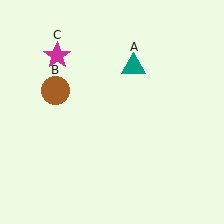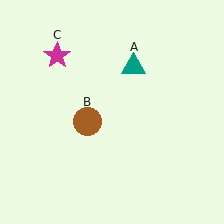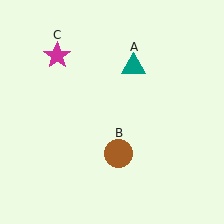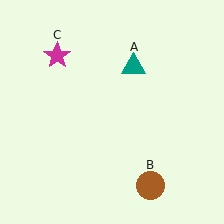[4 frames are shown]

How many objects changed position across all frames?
1 object changed position: brown circle (object B).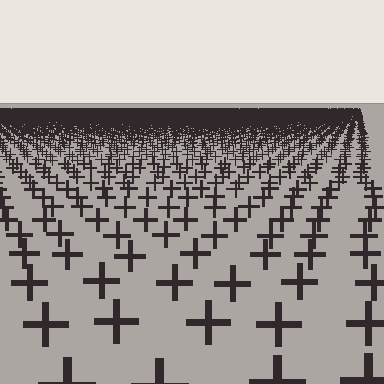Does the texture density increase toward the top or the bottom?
Density increases toward the top.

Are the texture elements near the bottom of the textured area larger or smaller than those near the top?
Larger. Near the bottom, elements are closer to the viewer and appear at a bigger on-screen size.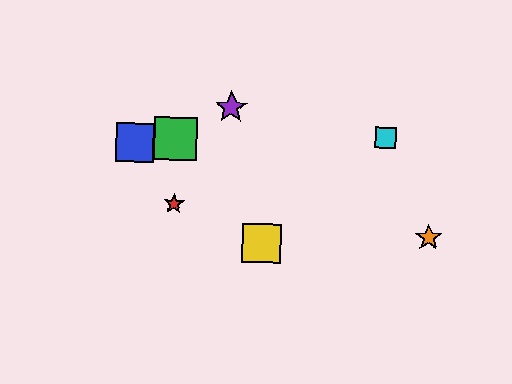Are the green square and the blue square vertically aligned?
No, the green square is at x≈176 and the blue square is at x≈135.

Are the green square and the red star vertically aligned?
Yes, both are at x≈176.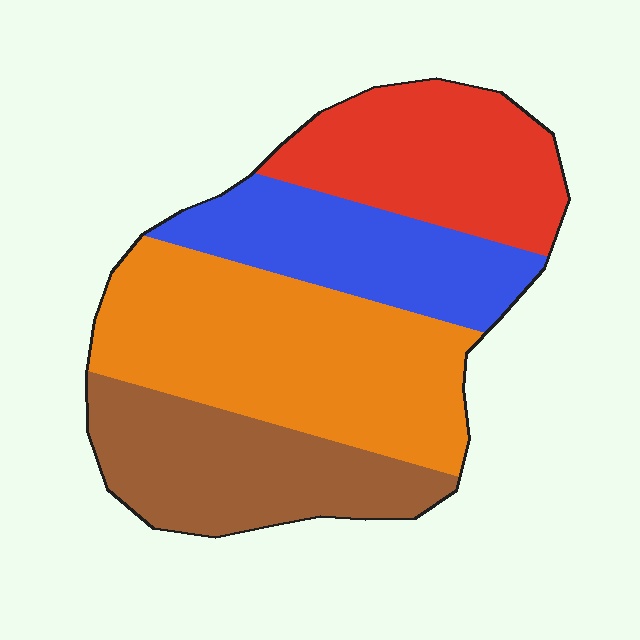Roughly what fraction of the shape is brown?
Brown covers around 25% of the shape.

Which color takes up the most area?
Orange, at roughly 35%.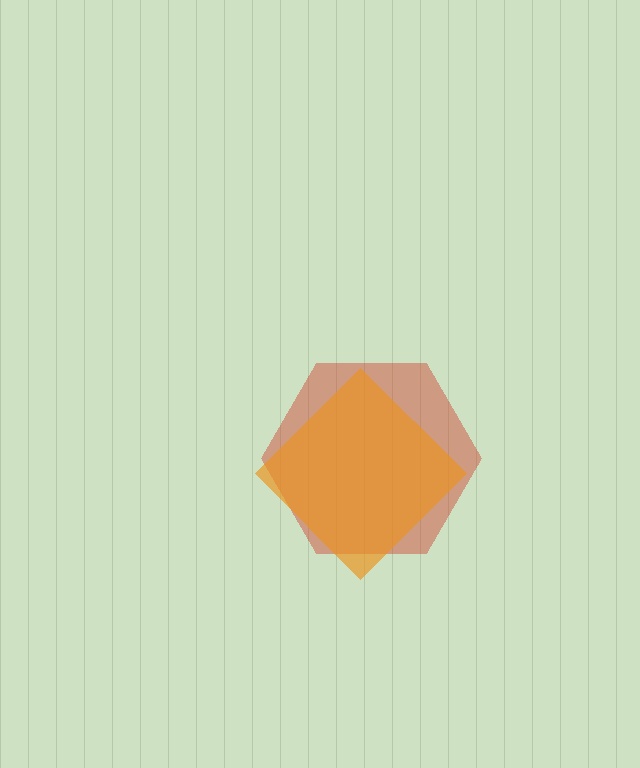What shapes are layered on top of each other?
The layered shapes are: a red hexagon, an orange diamond.